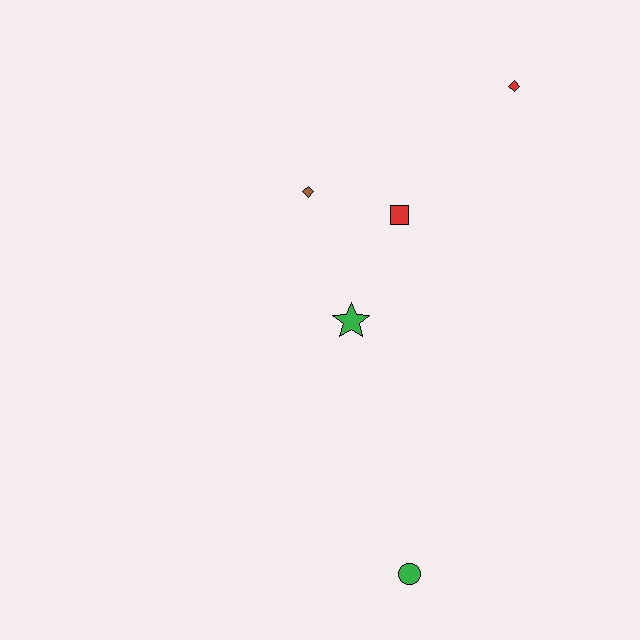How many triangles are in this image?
There are no triangles.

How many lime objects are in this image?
There are no lime objects.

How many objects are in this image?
There are 5 objects.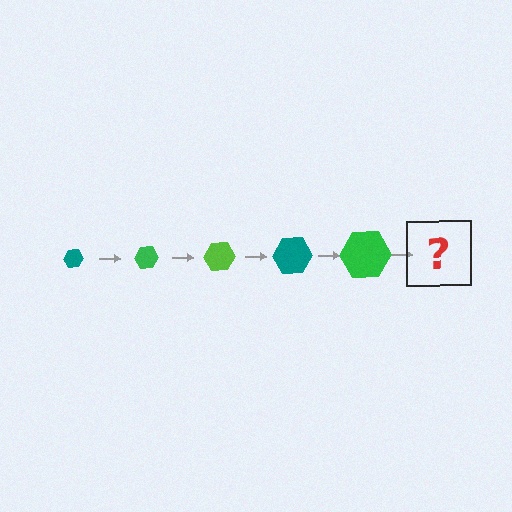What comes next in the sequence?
The next element should be a lime hexagon, larger than the previous one.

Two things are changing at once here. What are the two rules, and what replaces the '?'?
The two rules are that the hexagon grows larger each step and the color cycles through teal, green, and lime. The '?' should be a lime hexagon, larger than the previous one.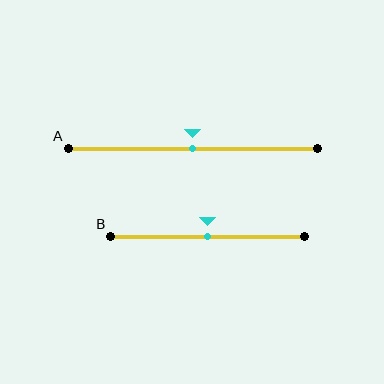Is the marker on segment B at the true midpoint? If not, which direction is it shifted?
Yes, the marker on segment B is at the true midpoint.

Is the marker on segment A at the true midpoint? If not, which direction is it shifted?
Yes, the marker on segment A is at the true midpoint.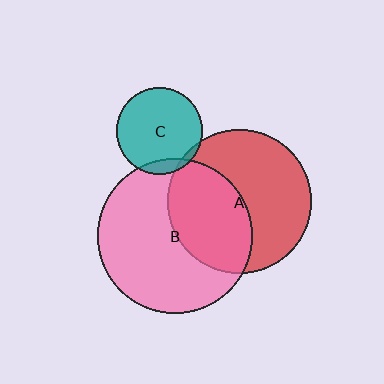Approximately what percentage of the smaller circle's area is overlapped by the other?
Approximately 10%.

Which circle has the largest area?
Circle B (pink).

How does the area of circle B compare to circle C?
Approximately 3.2 times.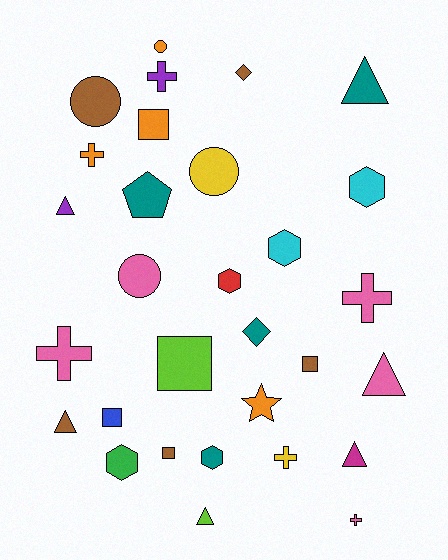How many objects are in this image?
There are 30 objects.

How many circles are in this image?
There are 4 circles.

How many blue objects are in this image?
There is 1 blue object.